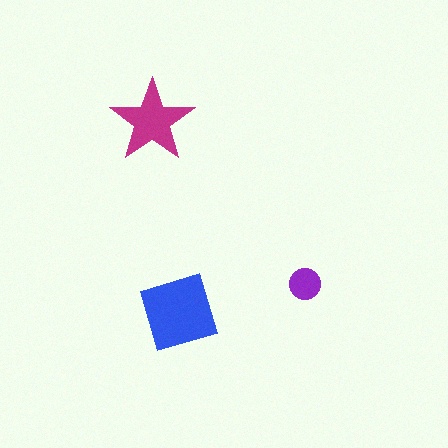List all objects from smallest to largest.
The purple circle, the magenta star, the blue diamond.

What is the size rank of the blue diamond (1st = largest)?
1st.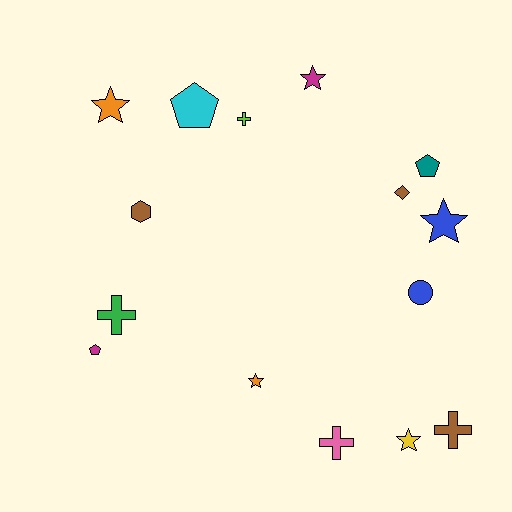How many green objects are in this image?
There is 1 green object.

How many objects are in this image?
There are 15 objects.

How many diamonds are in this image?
There is 1 diamond.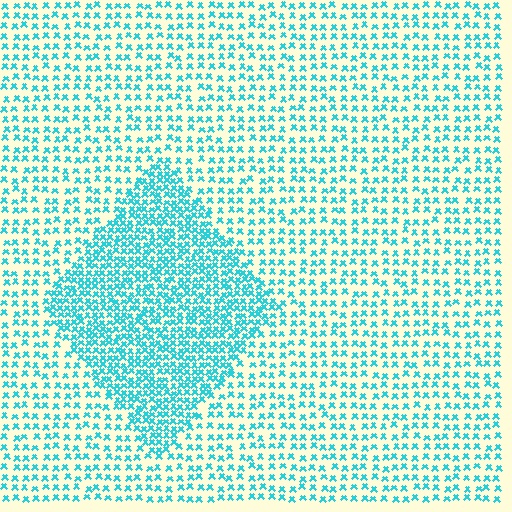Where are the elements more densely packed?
The elements are more densely packed inside the diamond boundary.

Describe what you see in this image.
The image contains small cyan elements arranged at two different densities. A diamond-shaped region is visible where the elements are more densely packed than the surrounding area.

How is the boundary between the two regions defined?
The boundary is defined by a change in element density (approximately 2.1x ratio). All elements are the same color, size, and shape.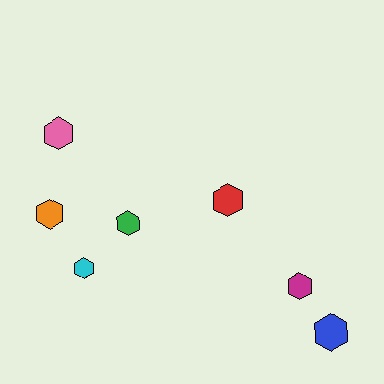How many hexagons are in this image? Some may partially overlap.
There are 7 hexagons.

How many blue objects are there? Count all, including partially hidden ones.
There is 1 blue object.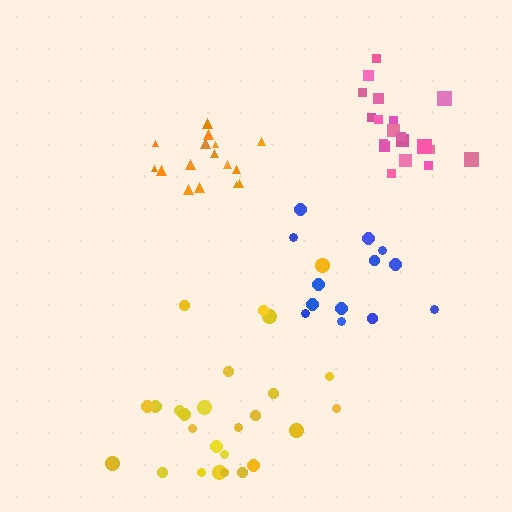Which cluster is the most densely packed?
Pink.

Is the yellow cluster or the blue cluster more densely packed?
Blue.